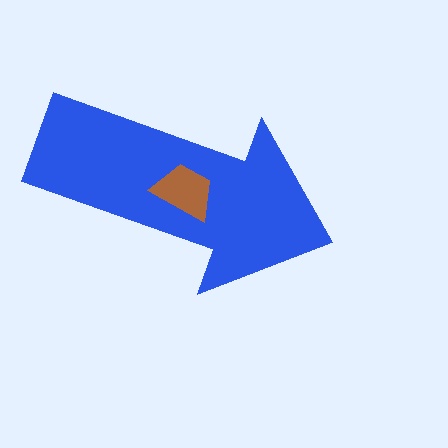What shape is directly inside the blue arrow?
The brown trapezoid.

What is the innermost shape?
The brown trapezoid.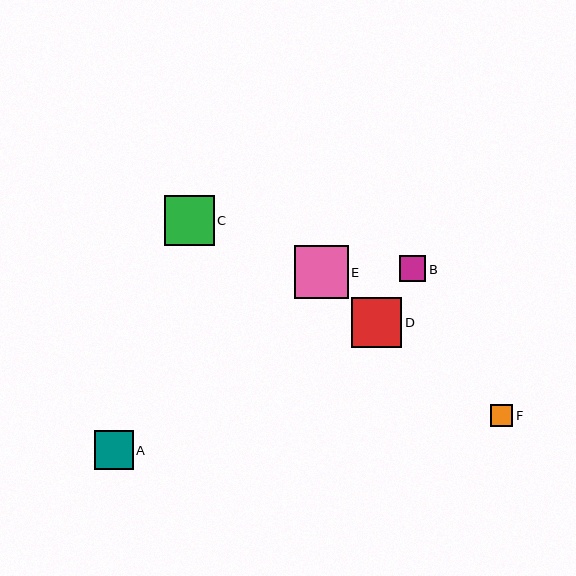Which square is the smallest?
Square F is the smallest with a size of approximately 22 pixels.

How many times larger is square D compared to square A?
Square D is approximately 1.3 times the size of square A.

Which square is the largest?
Square E is the largest with a size of approximately 53 pixels.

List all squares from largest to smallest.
From largest to smallest: E, D, C, A, B, F.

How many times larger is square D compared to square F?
Square D is approximately 2.3 times the size of square F.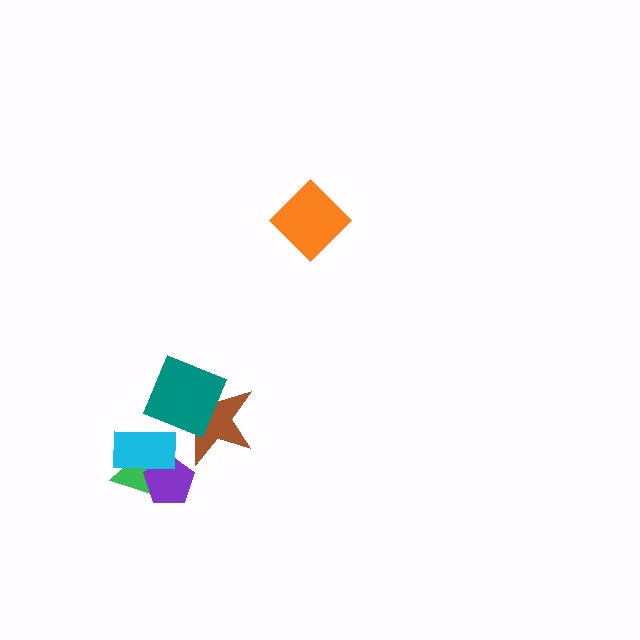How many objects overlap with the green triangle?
2 objects overlap with the green triangle.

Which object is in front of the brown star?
The teal square is in front of the brown star.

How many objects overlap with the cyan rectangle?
2 objects overlap with the cyan rectangle.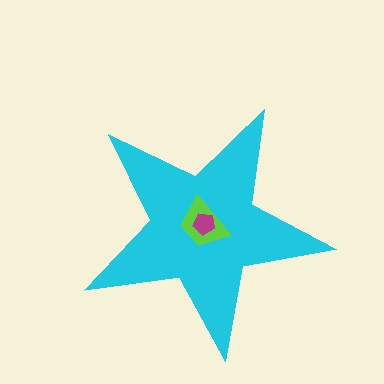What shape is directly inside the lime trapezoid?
The magenta pentagon.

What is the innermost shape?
The magenta pentagon.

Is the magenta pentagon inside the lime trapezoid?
Yes.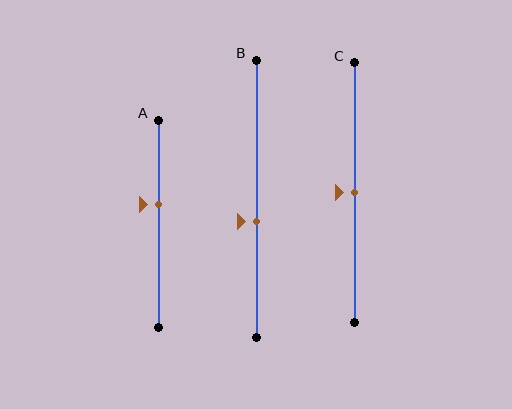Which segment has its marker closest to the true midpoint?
Segment C has its marker closest to the true midpoint.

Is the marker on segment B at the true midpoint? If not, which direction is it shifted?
No, the marker on segment B is shifted downward by about 8% of the segment length.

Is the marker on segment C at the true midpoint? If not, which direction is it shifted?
Yes, the marker on segment C is at the true midpoint.